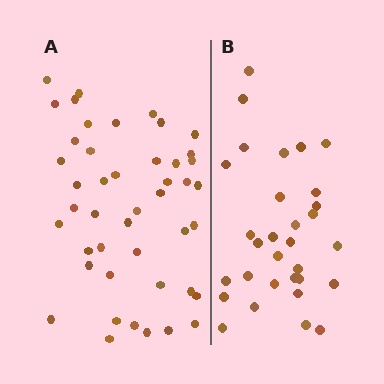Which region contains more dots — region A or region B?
Region A (the left region) has more dots.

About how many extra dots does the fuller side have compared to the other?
Region A has approximately 15 more dots than region B.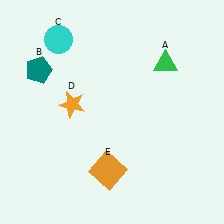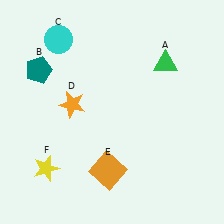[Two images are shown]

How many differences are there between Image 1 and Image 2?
There is 1 difference between the two images.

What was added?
A yellow star (F) was added in Image 2.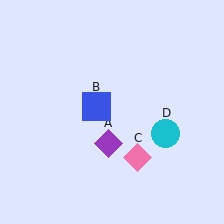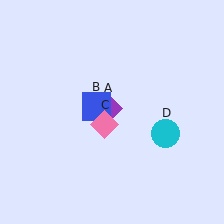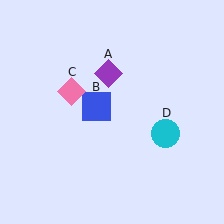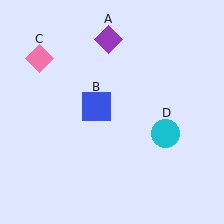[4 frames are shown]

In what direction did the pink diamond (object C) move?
The pink diamond (object C) moved up and to the left.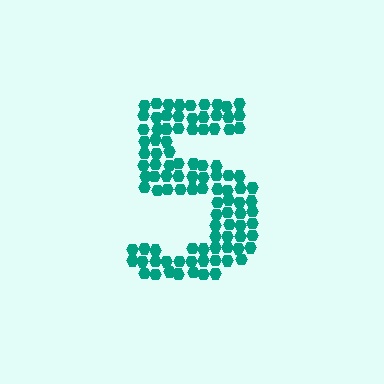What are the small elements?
The small elements are hexagons.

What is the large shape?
The large shape is the digit 5.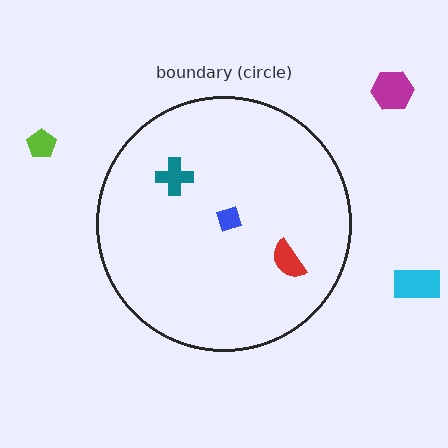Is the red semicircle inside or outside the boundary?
Inside.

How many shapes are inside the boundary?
3 inside, 3 outside.